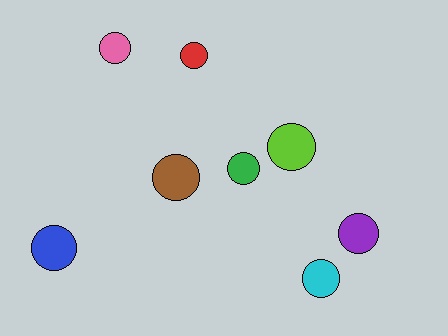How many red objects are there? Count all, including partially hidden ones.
There is 1 red object.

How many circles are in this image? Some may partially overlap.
There are 8 circles.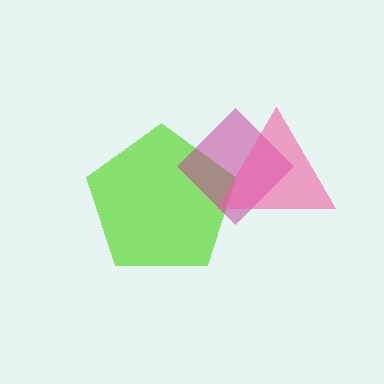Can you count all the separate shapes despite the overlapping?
Yes, there are 3 separate shapes.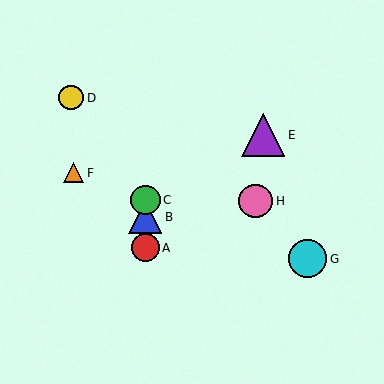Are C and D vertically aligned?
No, C is at x≈145 and D is at x≈71.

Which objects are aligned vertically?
Objects A, B, C are aligned vertically.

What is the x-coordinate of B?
Object B is at x≈145.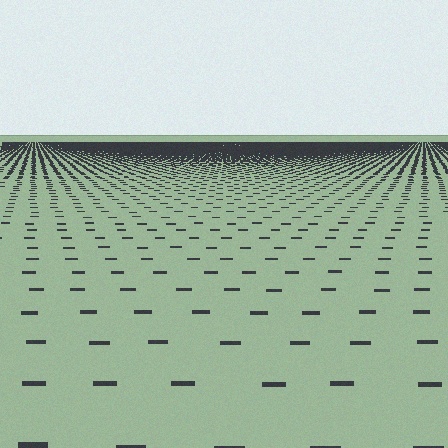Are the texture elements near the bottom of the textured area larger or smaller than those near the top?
Larger. Near the bottom, elements are closer to the viewer and appear at a bigger on-screen size.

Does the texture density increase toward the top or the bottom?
Density increases toward the top.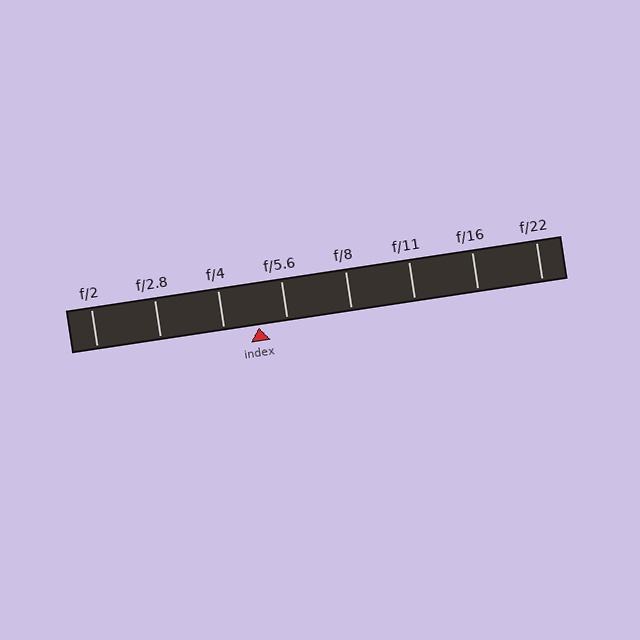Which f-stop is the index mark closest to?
The index mark is closest to f/5.6.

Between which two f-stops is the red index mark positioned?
The index mark is between f/4 and f/5.6.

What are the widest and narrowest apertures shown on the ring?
The widest aperture shown is f/2 and the narrowest is f/22.